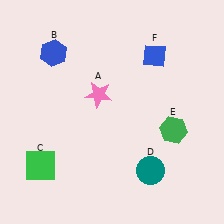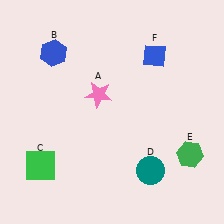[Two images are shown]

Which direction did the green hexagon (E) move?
The green hexagon (E) moved down.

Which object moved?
The green hexagon (E) moved down.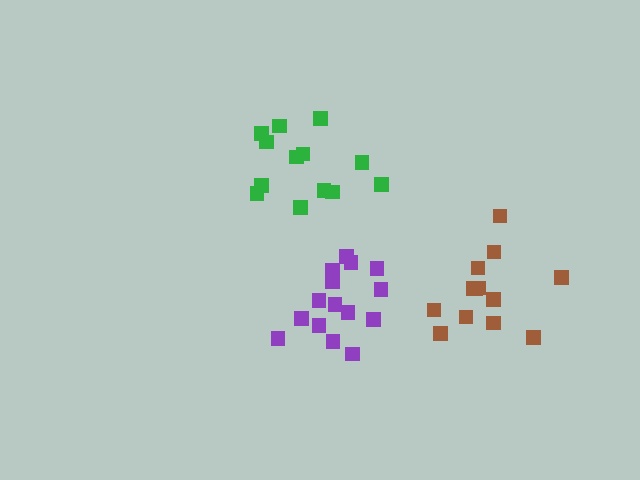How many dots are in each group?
Group 1: 13 dots, Group 2: 13 dots, Group 3: 15 dots (41 total).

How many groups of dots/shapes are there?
There are 3 groups.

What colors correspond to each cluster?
The clusters are colored: green, brown, purple.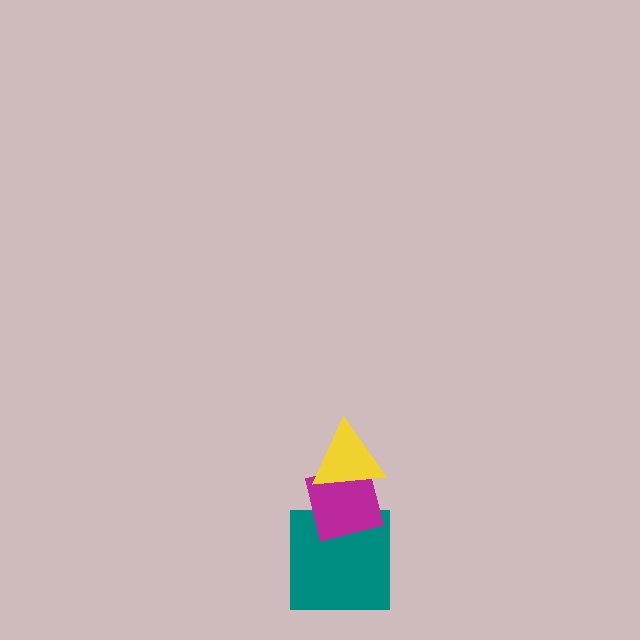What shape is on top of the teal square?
The magenta square is on top of the teal square.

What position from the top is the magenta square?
The magenta square is 2nd from the top.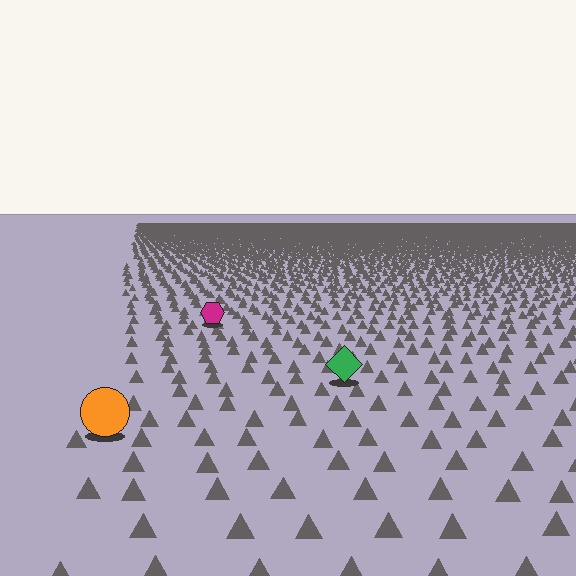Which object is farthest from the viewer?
The magenta hexagon is farthest from the viewer. It appears smaller and the ground texture around it is denser.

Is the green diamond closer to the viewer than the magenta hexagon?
Yes. The green diamond is closer — you can tell from the texture gradient: the ground texture is coarser near it.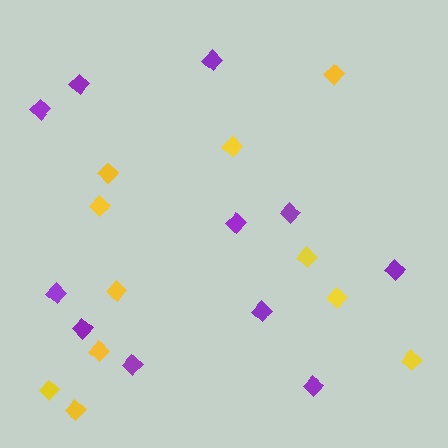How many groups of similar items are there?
There are 2 groups: one group of yellow diamonds (11) and one group of purple diamonds (11).